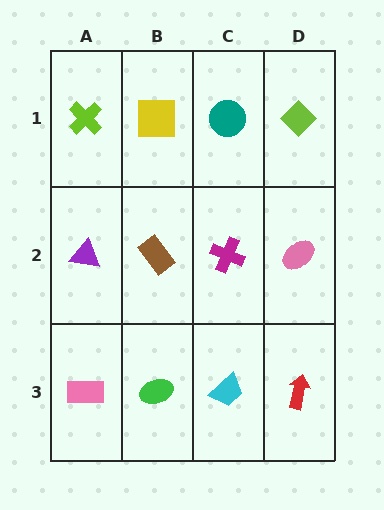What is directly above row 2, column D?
A lime diamond.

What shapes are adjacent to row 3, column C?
A magenta cross (row 2, column C), a green ellipse (row 3, column B), a red arrow (row 3, column D).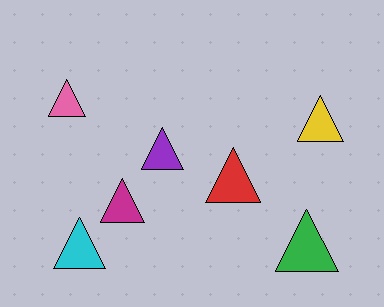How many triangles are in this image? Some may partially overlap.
There are 7 triangles.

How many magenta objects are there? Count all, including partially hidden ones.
There is 1 magenta object.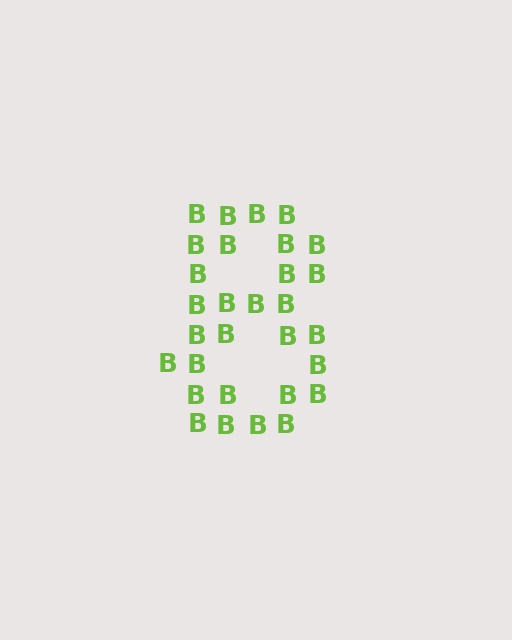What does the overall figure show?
The overall figure shows the digit 8.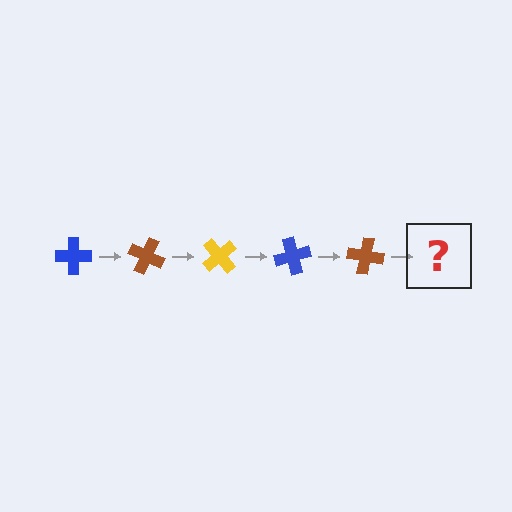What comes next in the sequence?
The next element should be a yellow cross, rotated 125 degrees from the start.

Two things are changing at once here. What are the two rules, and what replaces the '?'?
The two rules are that it rotates 25 degrees each step and the color cycles through blue, brown, and yellow. The '?' should be a yellow cross, rotated 125 degrees from the start.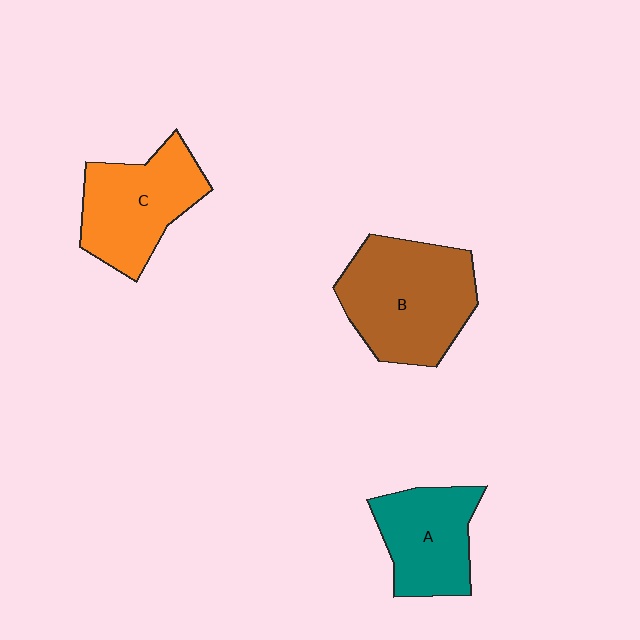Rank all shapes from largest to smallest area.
From largest to smallest: B (brown), C (orange), A (teal).